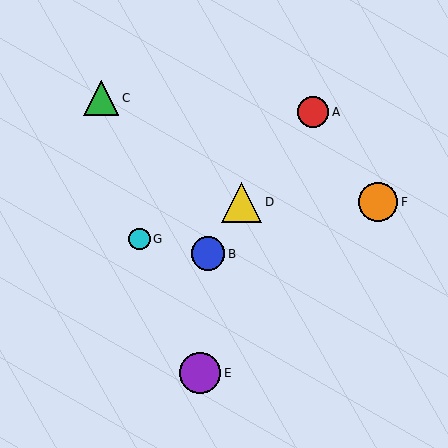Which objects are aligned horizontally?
Objects D, F are aligned horizontally.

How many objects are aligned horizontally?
2 objects (D, F) are aligned horizontally.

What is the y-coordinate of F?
Object F is at y≈202.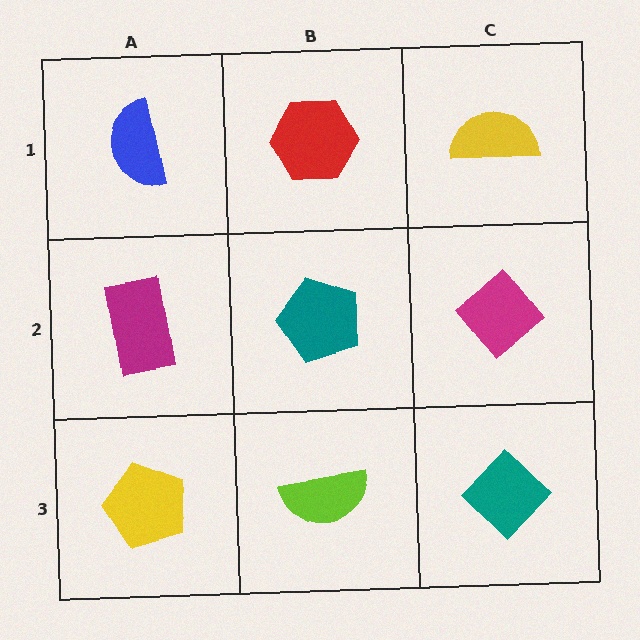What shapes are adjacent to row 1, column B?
A teal pentagon (row 2, column B), a blue semicircle (row 1, column A), a yellow semicircle (row 1, column C).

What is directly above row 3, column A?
A magenta rectangle.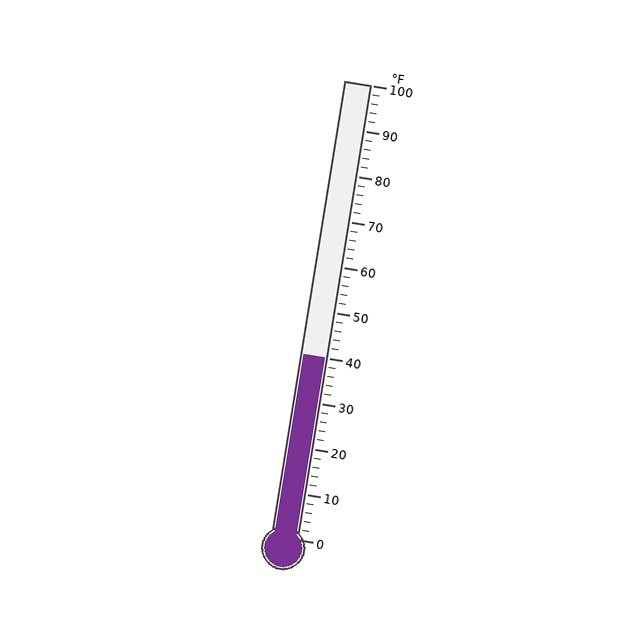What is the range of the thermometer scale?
The thermometer scale ranges from 0°F to 100°F.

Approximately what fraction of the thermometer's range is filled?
The thermometer is filled to approximately 40% of its range.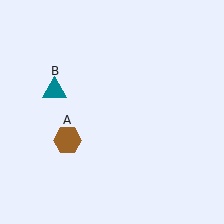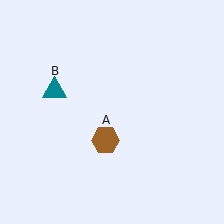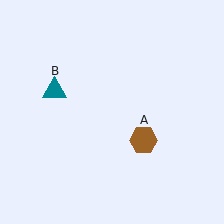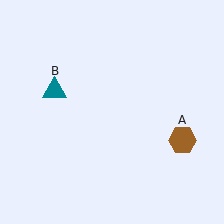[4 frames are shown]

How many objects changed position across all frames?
1 object changed position: brown hexagon (object A).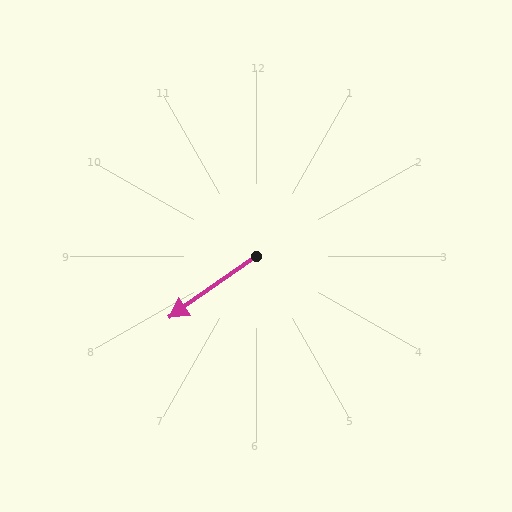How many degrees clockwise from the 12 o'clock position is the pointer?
Approximately 235 degrees.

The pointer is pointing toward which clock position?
Roughly 8 o'clock.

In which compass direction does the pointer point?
Southwest.